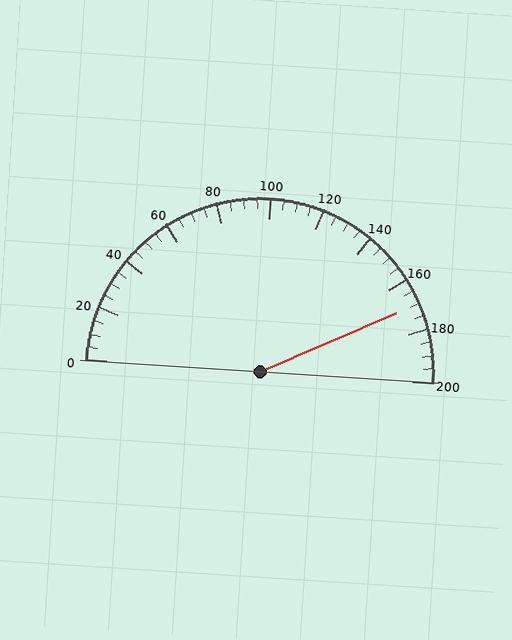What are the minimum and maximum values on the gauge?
The gauge ranges from 0 to 200.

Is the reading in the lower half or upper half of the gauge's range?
The reading is in the upper half of the range (0 to 200).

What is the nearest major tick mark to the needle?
The nearest major tick mark is 160.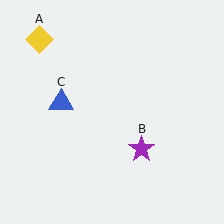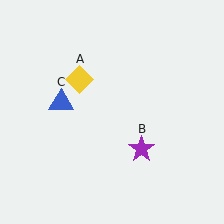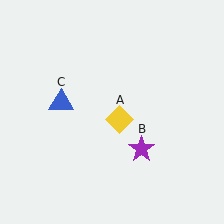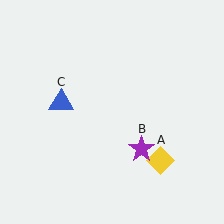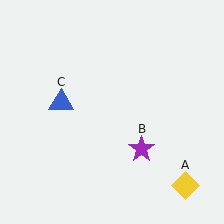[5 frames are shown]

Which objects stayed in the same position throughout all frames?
Purple star (object B) and blue triangle (object C) remained stationary.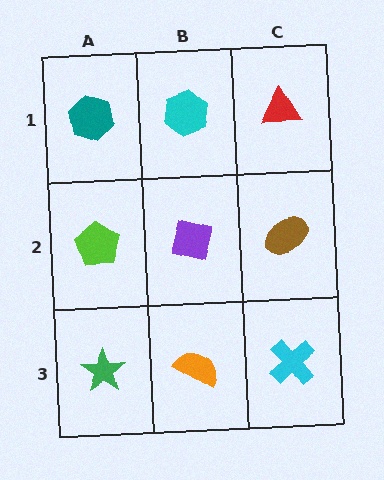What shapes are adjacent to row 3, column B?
A purple square (row 2, column B), a green star (row 3, column A), a cyan cross (row 3, column C).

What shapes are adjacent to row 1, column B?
A purple square (row 2, column B), a teal hexagon (row 1, column A), a red triangle (row 1, column C).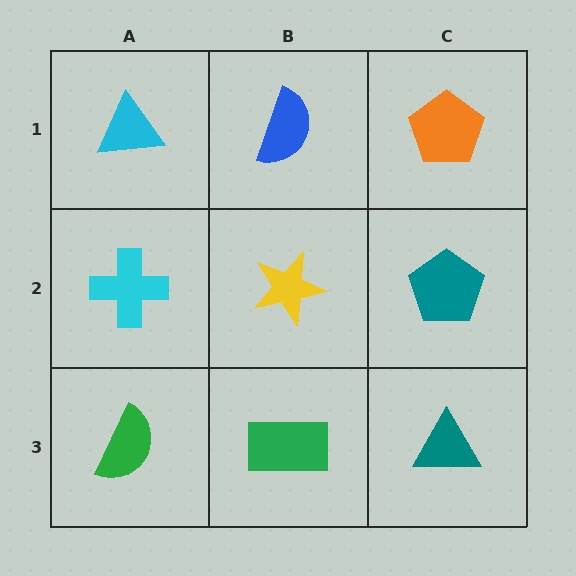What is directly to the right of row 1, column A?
A blue semicircle.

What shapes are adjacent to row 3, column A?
A cyan cross (row 2, column A), a green rectangle (row 3, column B).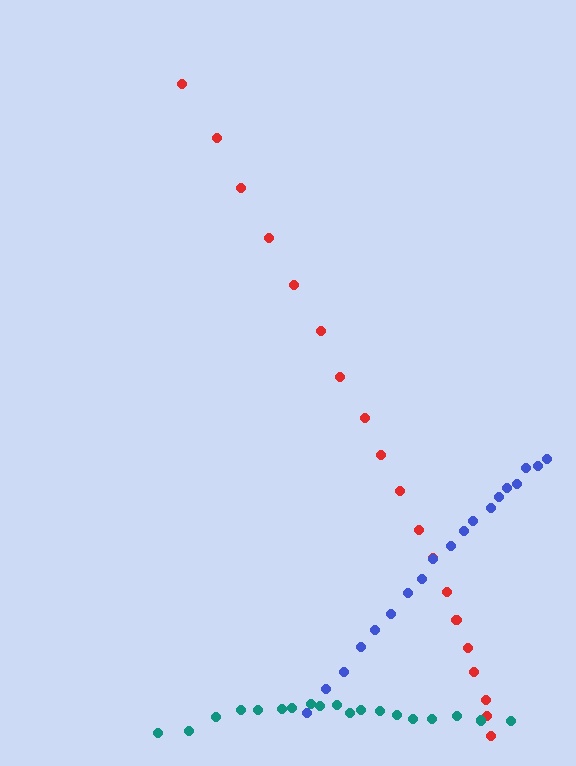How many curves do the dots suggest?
There are 3 distinct paths.